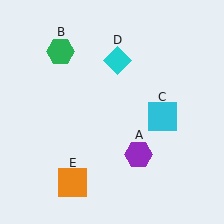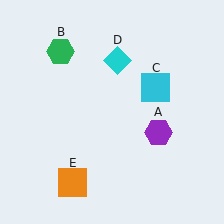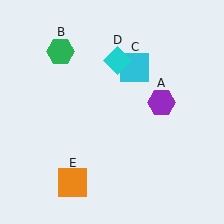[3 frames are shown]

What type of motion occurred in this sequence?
The purple hexagon (object A), cyan square (object C) rotated counterclockwise around the center of the scene.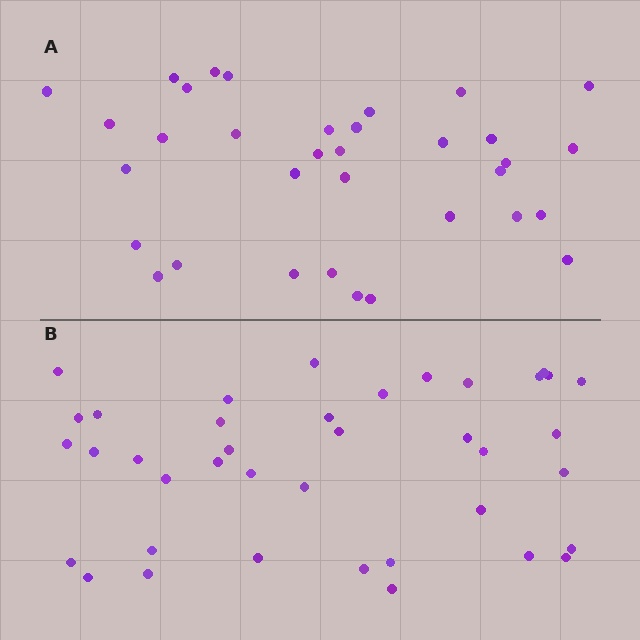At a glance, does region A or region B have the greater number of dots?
Region B (the bottom region) has more dots.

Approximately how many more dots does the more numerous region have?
Region B has about 5 more dots than region A.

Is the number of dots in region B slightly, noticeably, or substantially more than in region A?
Region B has only slightly more — the two regions are fairly close. The ratio is roughly 1.1 to 1.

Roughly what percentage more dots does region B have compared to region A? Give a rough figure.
About 15% more.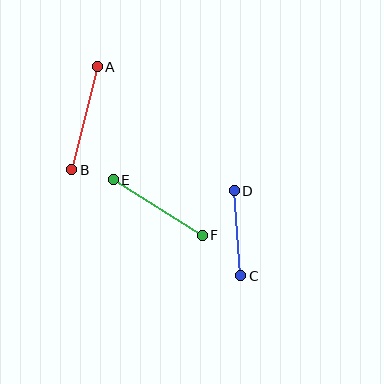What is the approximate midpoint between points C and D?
The midpoint is at approximately (238, 233) pixels.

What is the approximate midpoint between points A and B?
The midpoint is at approximately (85, 118) pixels.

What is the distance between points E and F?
The distance is approximately 105 pixels.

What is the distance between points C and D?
The distance is approximately 85 pixels.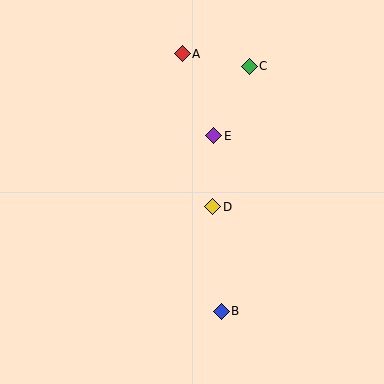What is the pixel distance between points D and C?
The distance between D and C is 145 pixels.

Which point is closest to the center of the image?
Point D at (213, 207) is closest to the center.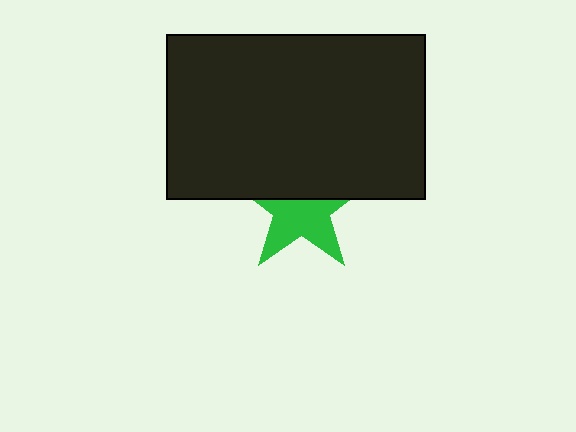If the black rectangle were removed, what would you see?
You would see the complete green star.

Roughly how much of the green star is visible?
About half of it is visible (roughly 55%).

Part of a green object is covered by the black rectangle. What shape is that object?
It is a star.